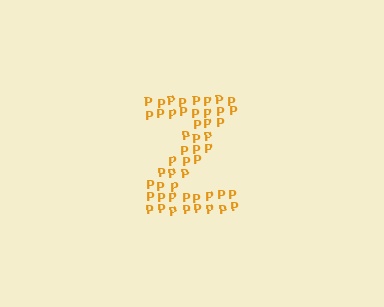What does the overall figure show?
The overall figure shows the letter Z.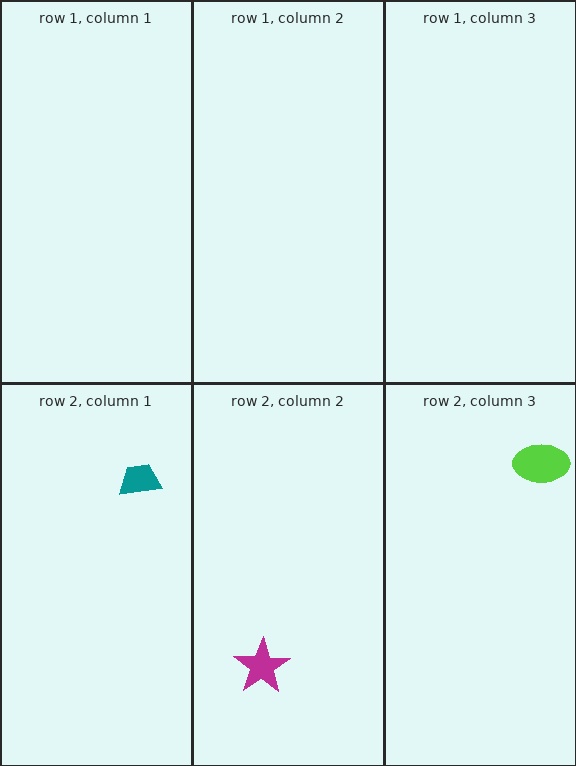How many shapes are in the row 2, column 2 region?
1.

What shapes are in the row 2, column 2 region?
The magenta star.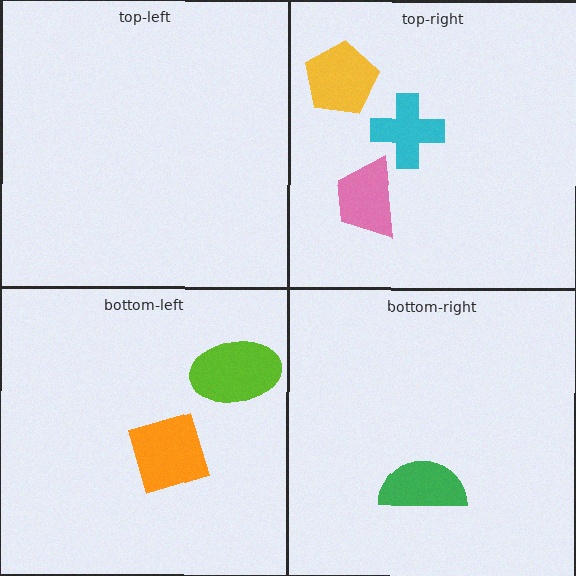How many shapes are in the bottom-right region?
1.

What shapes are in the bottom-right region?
The green semicircle.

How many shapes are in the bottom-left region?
2.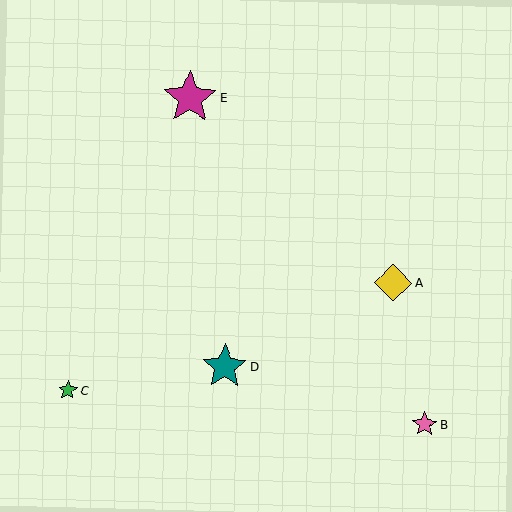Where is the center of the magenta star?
The center of the magenta star is at (190, 98).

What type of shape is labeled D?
Shape D is a teal star.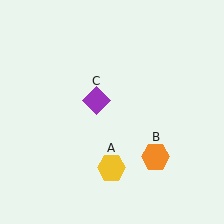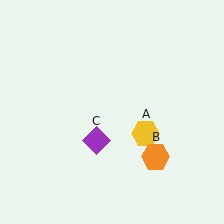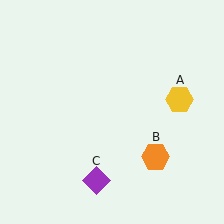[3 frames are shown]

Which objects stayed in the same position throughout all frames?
Orange hexagon (object B) remained stationary.